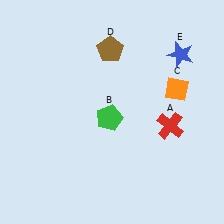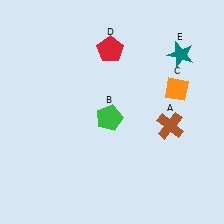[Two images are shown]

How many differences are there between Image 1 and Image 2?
There are 3 differences between the two images.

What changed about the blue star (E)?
In Image 1, E is blue. In Image 2, it changed to teal.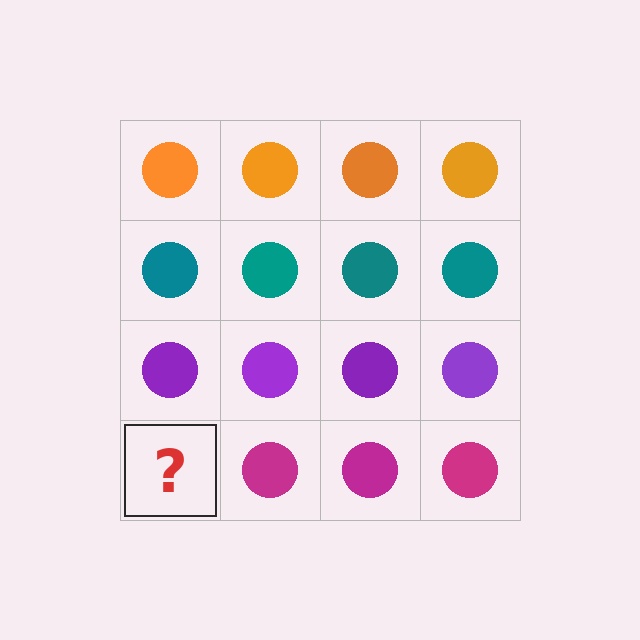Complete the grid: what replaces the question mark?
The question mark should be replaced with a magenta circle.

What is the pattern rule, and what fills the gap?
The rule is that each row has a consistent color. The gap should be filled with a magenta circle.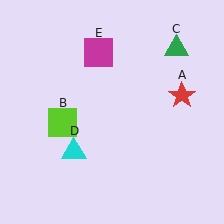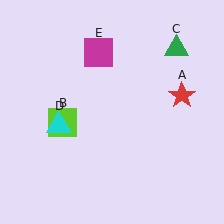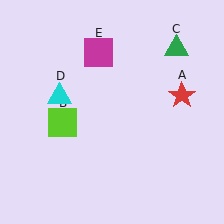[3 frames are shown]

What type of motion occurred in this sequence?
The cyan triangle (object D) rotated clockwise around the center of the scene.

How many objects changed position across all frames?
1 object changed position: cyan triangle (object D).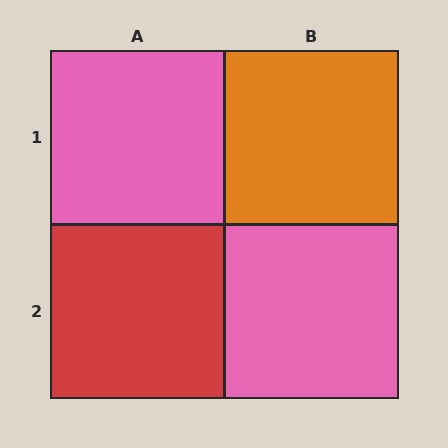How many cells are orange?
1 cell is orange.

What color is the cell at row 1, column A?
Pink.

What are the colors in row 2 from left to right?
Red, pink.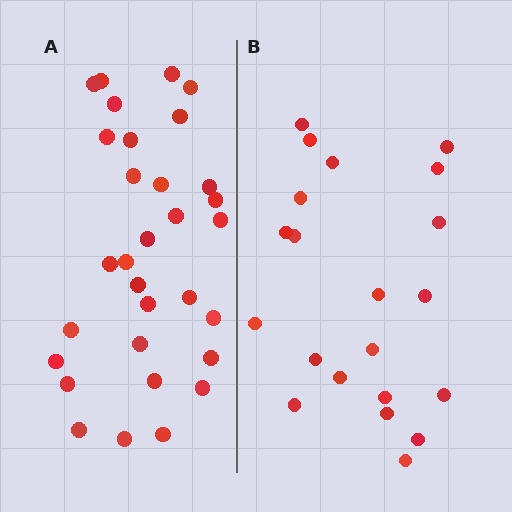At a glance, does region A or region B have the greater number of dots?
Region A (the left region) has more dots.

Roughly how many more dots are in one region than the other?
Region A has roughly 10 or so more dots than region B.